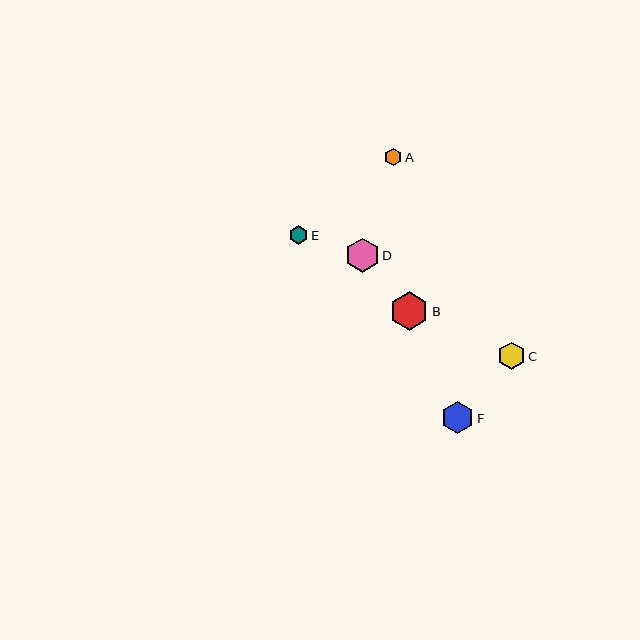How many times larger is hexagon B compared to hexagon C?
Hexagon B is approximately 1.4 times the size of hexagon C.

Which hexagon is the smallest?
Hexagon A is the smallest with a size of approximately 17 pixels.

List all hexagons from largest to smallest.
From largest to smallest: B, D, F, C, E, A.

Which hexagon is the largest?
Hexagon B is the largest with a size of approximately 39 pixels.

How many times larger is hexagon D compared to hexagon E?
Hexagon D is approximately 1.8 times the size of hexagon E.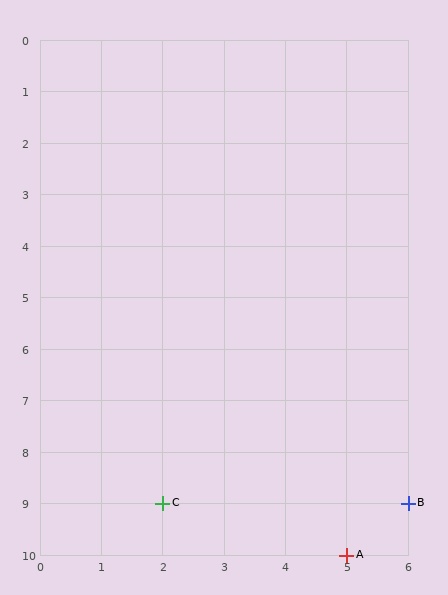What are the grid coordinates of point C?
Point C is at grid coordinates (2, 9).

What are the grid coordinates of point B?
Point B is at grid coordinates (6, 9).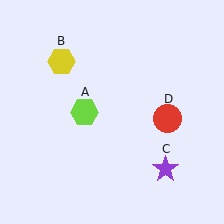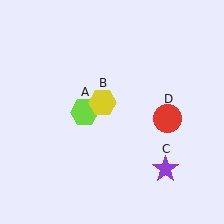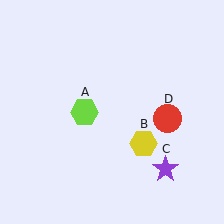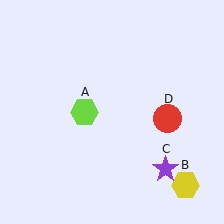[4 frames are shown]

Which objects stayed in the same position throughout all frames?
Lime hexagon (object A) and purple star (object C) and red circle (object D) remained stationary.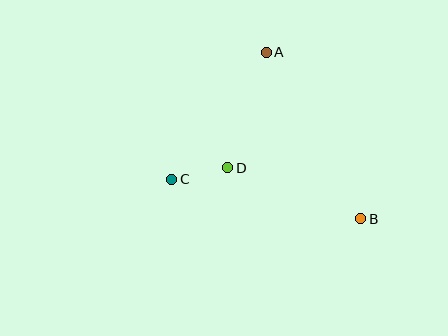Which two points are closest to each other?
Points C and D are closest to each other.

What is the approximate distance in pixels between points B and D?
The distance between B and D is approximately 142 pixels.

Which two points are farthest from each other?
Points B and C are farthest from each other.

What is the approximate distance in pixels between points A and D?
The distance between A and D is approximately 122 pixels.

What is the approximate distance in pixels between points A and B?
The distance between A and B is approximately 192 pixels.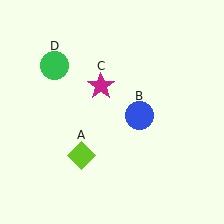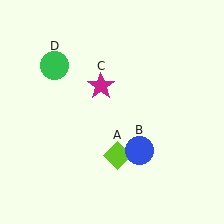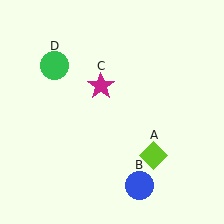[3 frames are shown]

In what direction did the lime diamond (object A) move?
The lime diamond (object A) moved right.